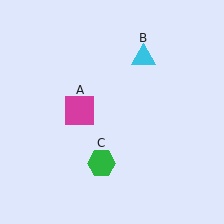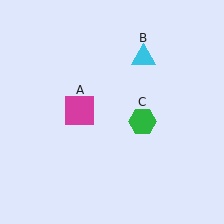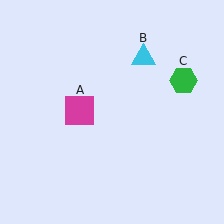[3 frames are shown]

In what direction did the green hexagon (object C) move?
The green hexagon (object C) moved up and to the right.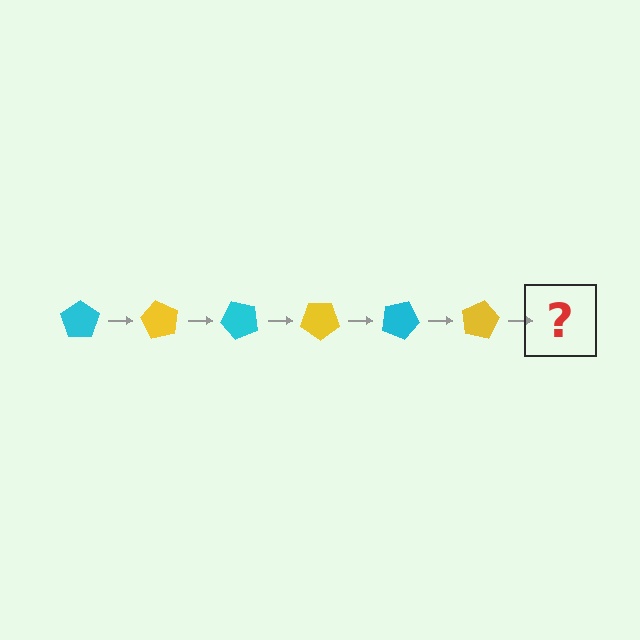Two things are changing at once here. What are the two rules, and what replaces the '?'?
The two rules are that it rotates 60 degrees each step and the color cycles through cyan and yellow. The '?' should be a cyan pentagon, rotated 360 degrees from the start.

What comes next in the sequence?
The next element should be a cyan pentagon, rotated 360 degrees from the start.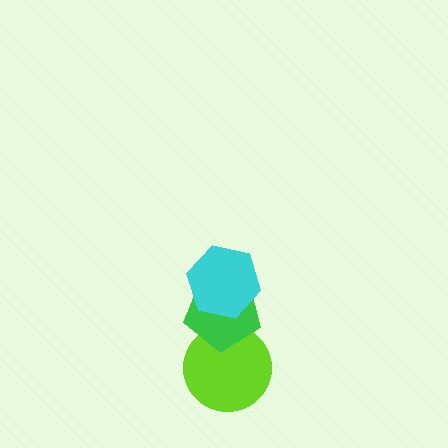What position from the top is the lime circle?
The lime circle is 3rd from the top.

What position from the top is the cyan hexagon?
The cyan hexagon is 1st from the top.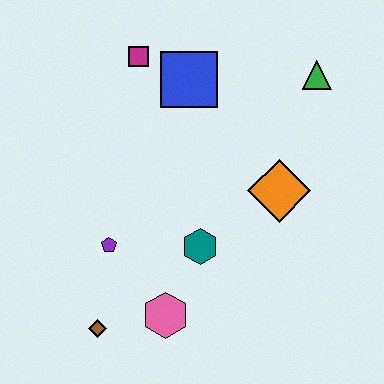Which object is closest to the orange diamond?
The teal hexagon is closest to the orange diamond.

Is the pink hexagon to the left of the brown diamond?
No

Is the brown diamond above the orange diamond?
No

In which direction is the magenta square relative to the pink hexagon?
The magenta square is above the pink hexagon.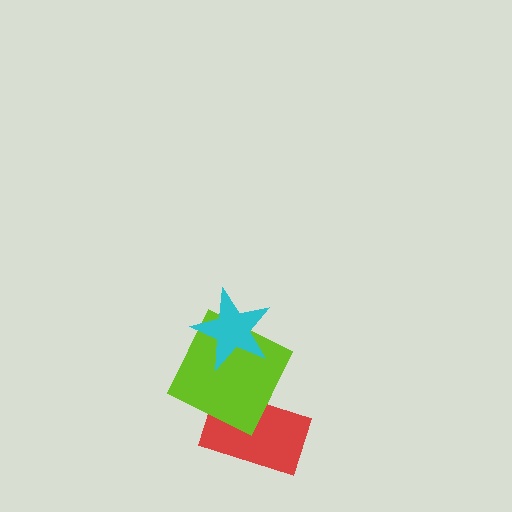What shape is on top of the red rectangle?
The lime square is on top of the red rectangle.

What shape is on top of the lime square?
The cyan star is on top of the lime square.